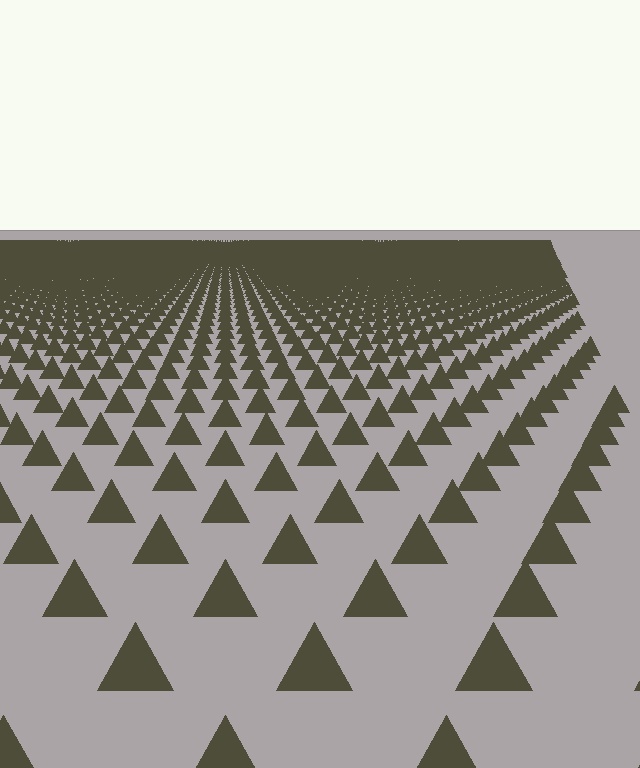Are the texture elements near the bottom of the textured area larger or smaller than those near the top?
Larger. Near the bottom, elements are closer to the viewer and appear at a bigger on-screen size.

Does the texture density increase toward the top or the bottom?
Density increases toward the top.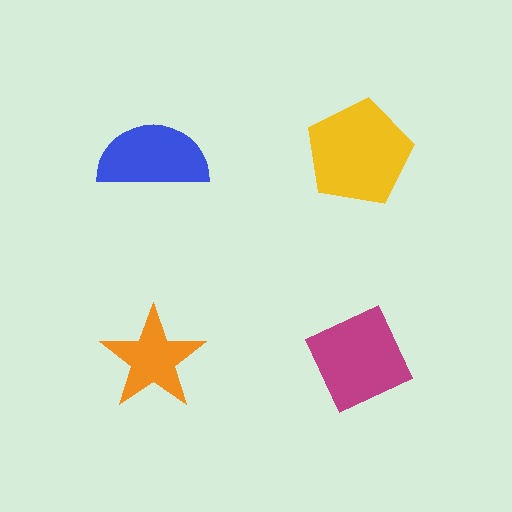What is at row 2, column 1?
An orange star.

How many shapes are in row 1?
2 shapes.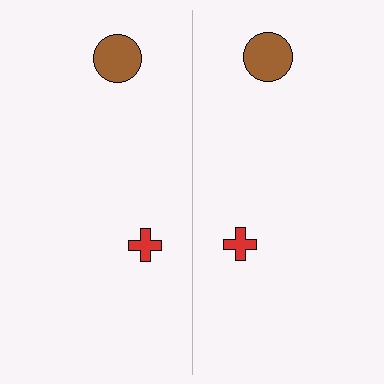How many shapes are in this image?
There are 4 shapes in this image.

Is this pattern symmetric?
Yes, this pattern has bilateral (reflection) symmetry.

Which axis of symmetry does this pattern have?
The pattern has a vertical axis of symmetry running through the center of the image.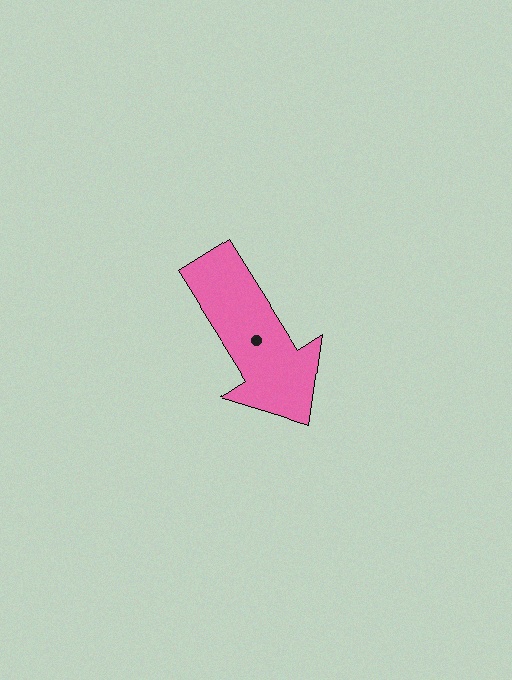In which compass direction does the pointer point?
Southeast.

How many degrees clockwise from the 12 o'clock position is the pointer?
Approximately 148 degrees.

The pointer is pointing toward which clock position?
Roughly 5 o'clock.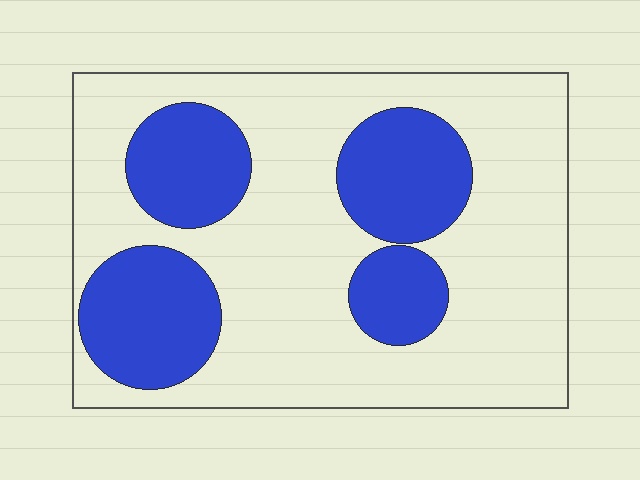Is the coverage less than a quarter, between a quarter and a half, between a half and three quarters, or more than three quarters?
Between a quarter and a half.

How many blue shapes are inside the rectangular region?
4.